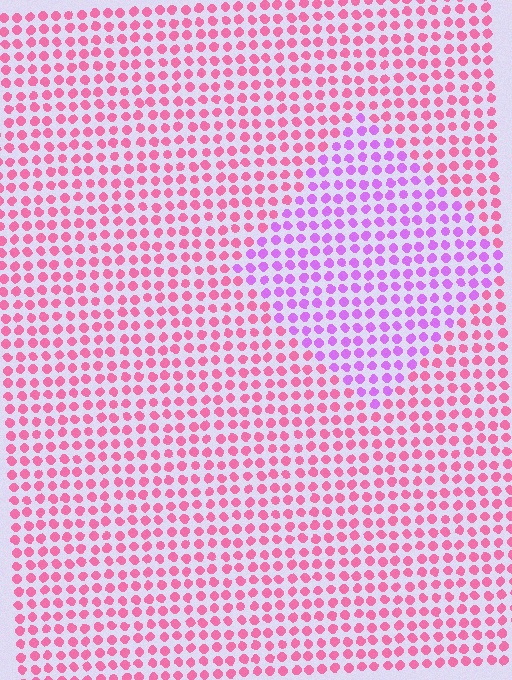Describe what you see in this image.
The image is filled with small pink elements in a uniform arrangement. A diamond-shaped region is visible where the elements are tinted to a slightly different hue, forming a subtle color boundary.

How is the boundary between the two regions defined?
The boundary is defined purely by a slight shift in hue (about 45 degrees). Spacing, size, and orientation are identical on both sides.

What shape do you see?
I see a diamond.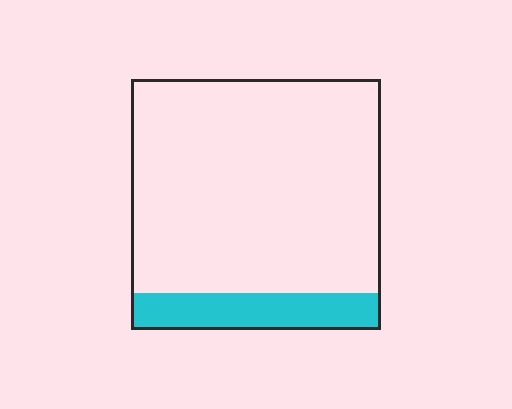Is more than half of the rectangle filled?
No.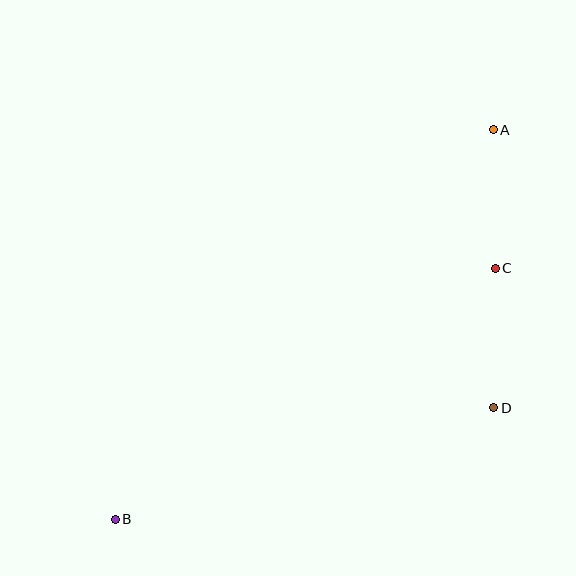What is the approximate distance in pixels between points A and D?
The distance between A and D is approximately 278 pixels.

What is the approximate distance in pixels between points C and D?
The distance between C and D is approximately 139 pixels.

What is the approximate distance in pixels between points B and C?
The distance between B and C is approximately 455 pixels.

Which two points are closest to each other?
Points A and C are closest to each other.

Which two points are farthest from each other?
Points A and B are farthest from each other.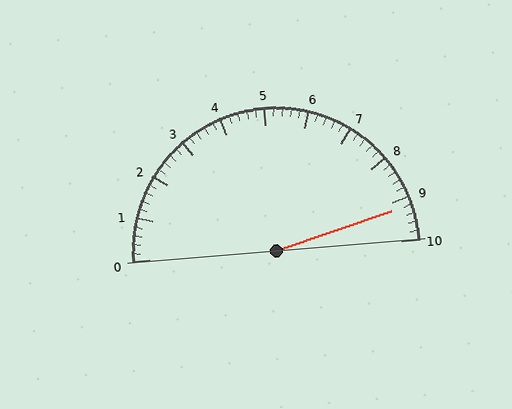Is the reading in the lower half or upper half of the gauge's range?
The reading is in the upper half of the range (0 to 10).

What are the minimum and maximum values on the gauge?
The gauge ranges from 0 to 10.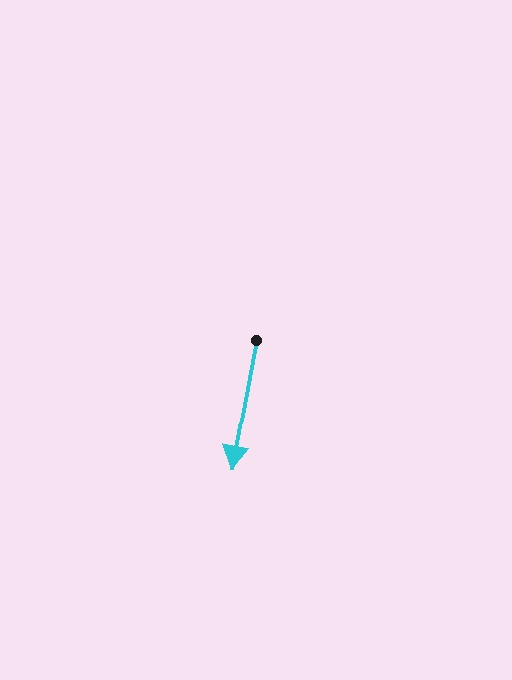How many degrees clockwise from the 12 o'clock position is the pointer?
Approximately 190 degrees.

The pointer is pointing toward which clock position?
Roughly 6 o'clock.